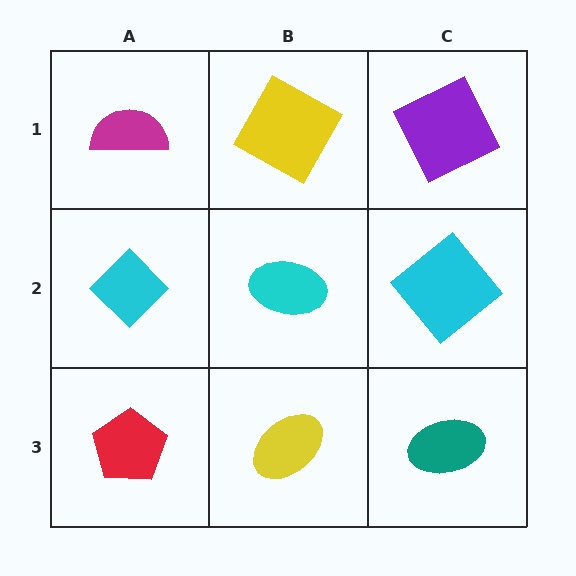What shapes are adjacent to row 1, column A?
A cyan diamond (row 2, column A), a yellow square (row 1, column B).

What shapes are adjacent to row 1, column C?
A cyan diamond (row 2, column C), a yellow square (row 1, column B).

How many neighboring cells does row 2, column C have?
3.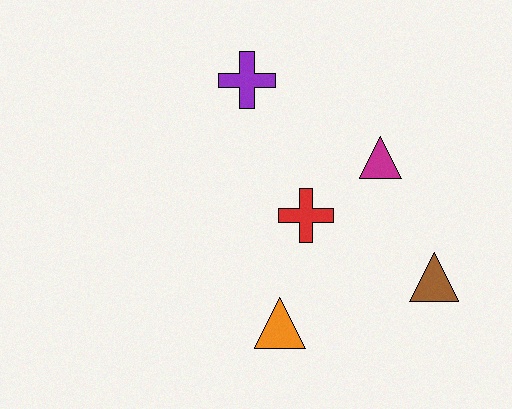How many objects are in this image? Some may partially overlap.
There are 5 objects.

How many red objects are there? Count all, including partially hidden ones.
There is 1 red object.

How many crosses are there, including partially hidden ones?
There are 2 crosses.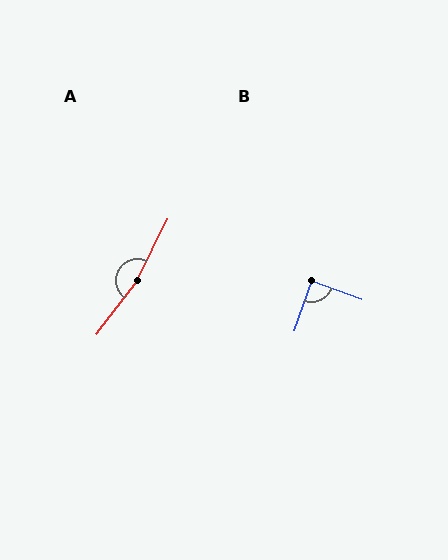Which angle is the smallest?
B, at approximately 89 degrees.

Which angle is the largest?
A, at approximately 169 degrees.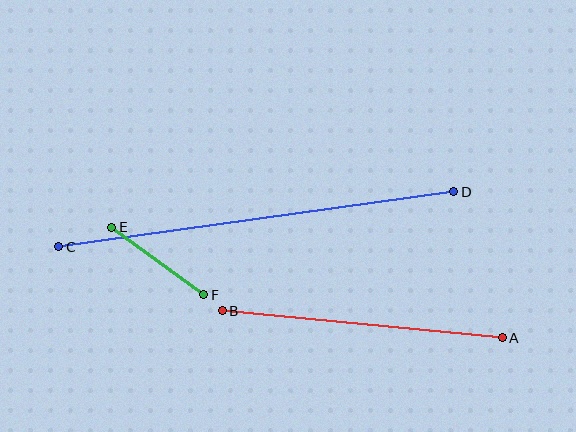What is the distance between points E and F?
The distance is approximately 114 pixels.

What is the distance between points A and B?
The distance is approximately 281 pixels.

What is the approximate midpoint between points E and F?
The midpoint is at approximately (158, 261) pixels.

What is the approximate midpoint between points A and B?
The midpoint is at approximately (362, 324) pixels.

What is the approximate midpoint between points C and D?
The midpoint is at approximately (256, 219) pixels.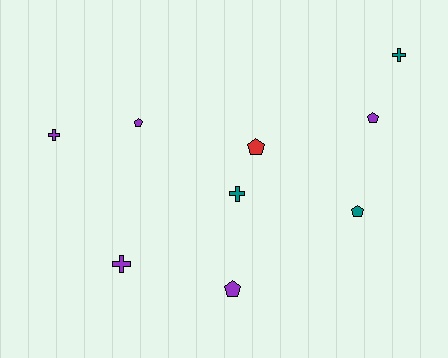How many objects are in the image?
There are 9 objects.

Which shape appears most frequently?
Pentagon, with 5 objects.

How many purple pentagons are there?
There are 3 purple pentagons.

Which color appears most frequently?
Purple, with 5 objects.